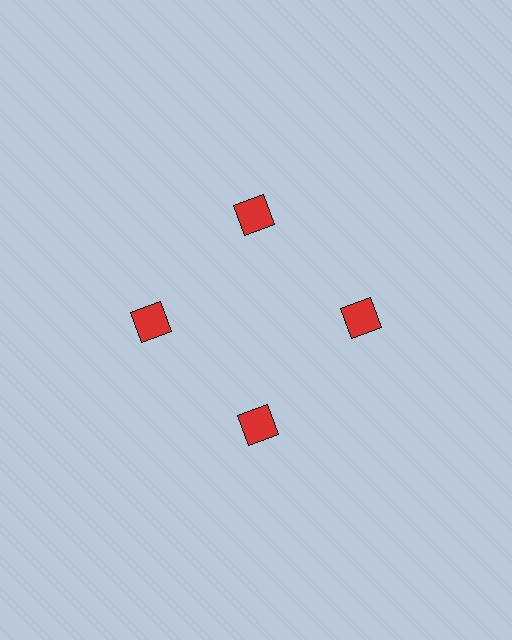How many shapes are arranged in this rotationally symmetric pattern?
There are 4 shapes, arranged in 4 groups of 1.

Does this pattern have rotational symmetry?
Yes, this pattern has 4-fold rotational symmetry. It looks the same after rotating 90 degrees around the center.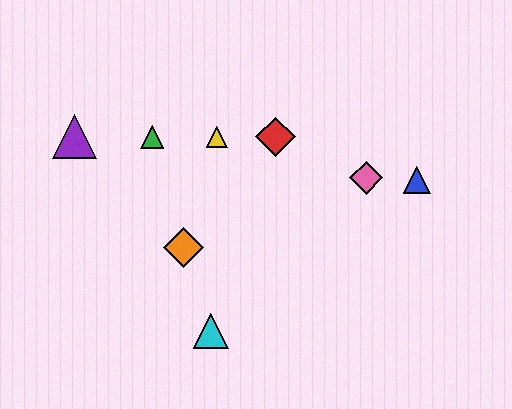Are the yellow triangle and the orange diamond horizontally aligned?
No, the yellow triangle is at y≈137 and the orange diamond is at y≈247.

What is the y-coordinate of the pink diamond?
The pink diamond is at y≈178.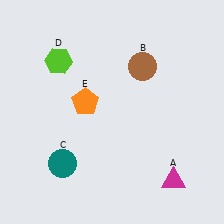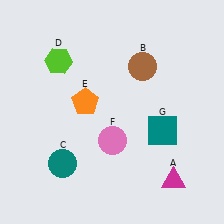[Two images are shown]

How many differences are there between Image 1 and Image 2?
There are 2 differences between the two images.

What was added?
A pink circle (F), a teal square (G) were added in Image 2.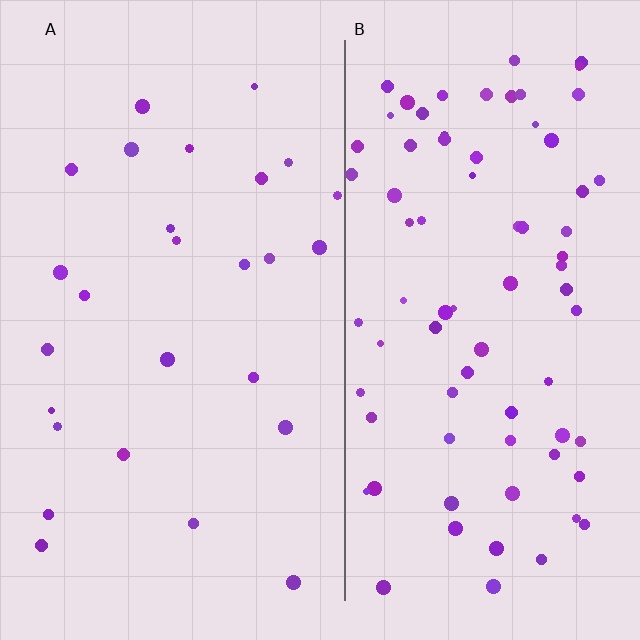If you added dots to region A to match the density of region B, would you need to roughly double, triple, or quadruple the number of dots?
Approximately triple.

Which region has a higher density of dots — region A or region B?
B (the right).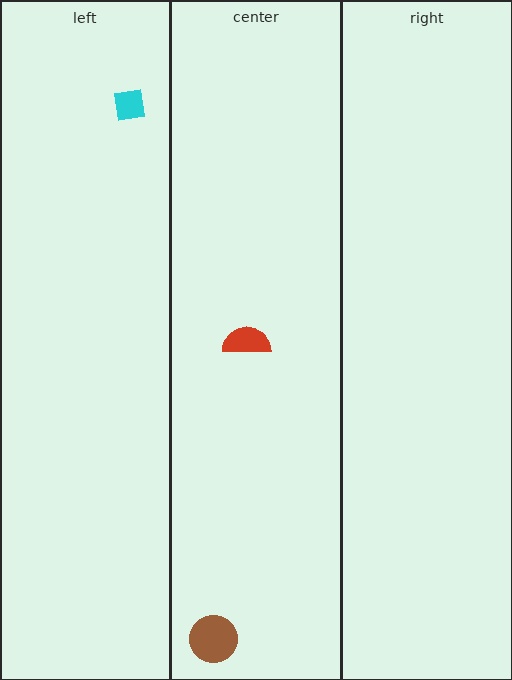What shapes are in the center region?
The brown circle, the red semicircle.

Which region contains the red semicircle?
The center region.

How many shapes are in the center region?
2.